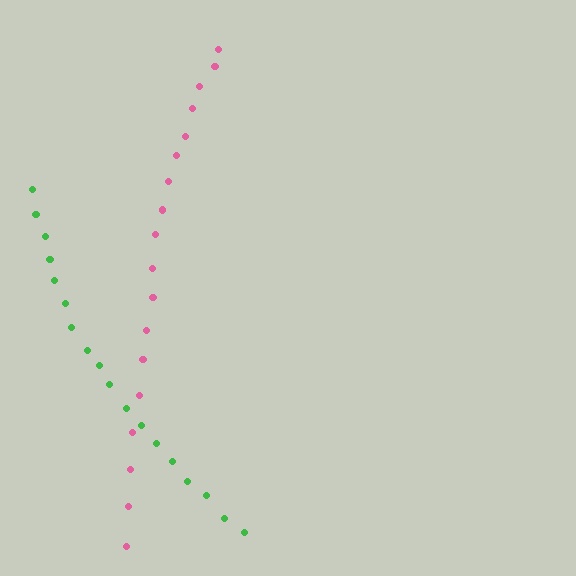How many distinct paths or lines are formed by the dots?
There are 2 distinct paths.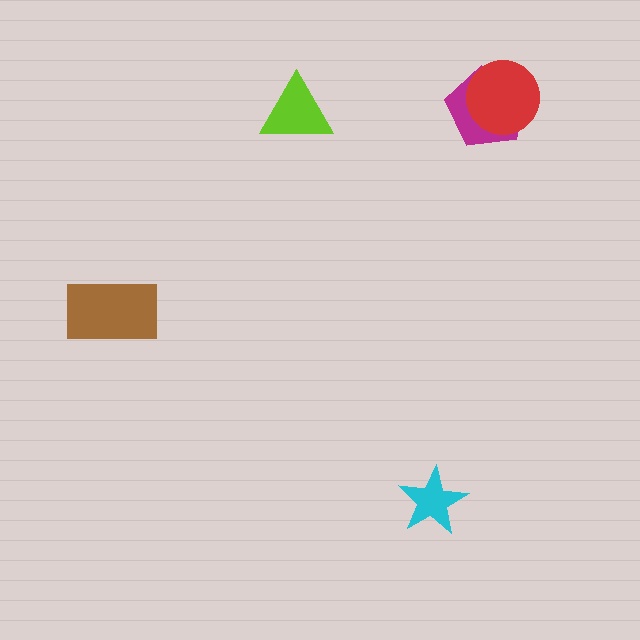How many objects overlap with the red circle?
1 object overlaps with the red circle.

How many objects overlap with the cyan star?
0 objects overlap with the cyan star.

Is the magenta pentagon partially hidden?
Yes, it is partially covered by another shape.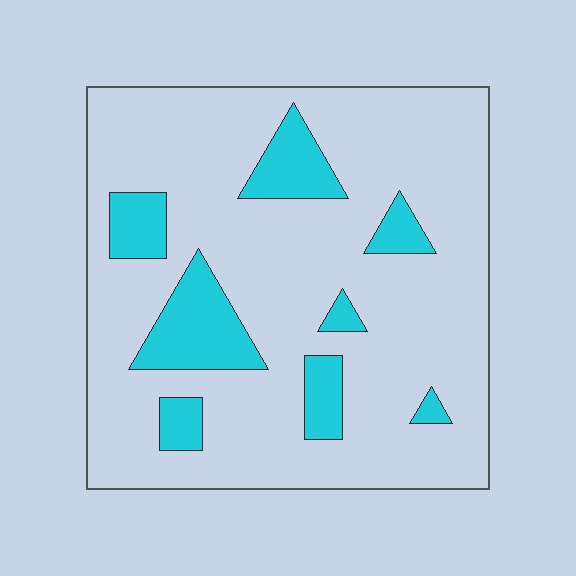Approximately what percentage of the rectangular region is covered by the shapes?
Approximately 15%.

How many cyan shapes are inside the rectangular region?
8.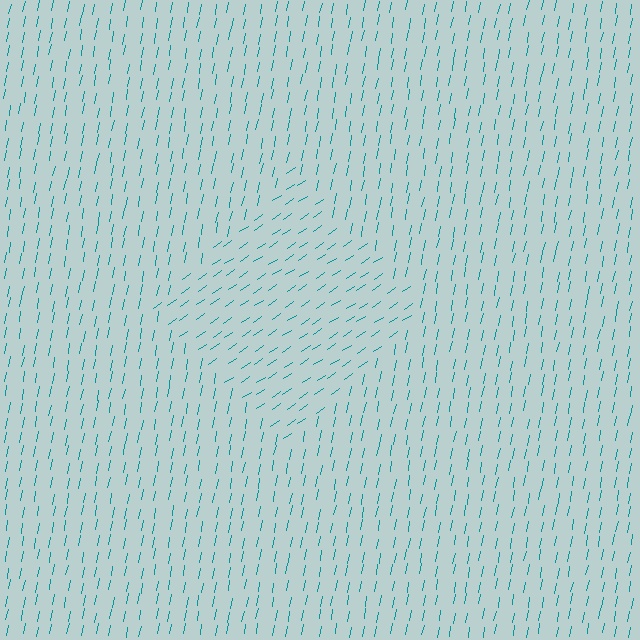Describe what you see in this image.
The image is filled with small teal line segments. A diamond region in the image has lines oriented differently from the surrounding lines, creating a visible texture boundary.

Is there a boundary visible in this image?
Yes, there is a texture boundary formed by a change in line orientation.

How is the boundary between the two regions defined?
The boundary is defined purely by a change in line orientation (approximately 45 degrees difference). All lines are the same color and thickness.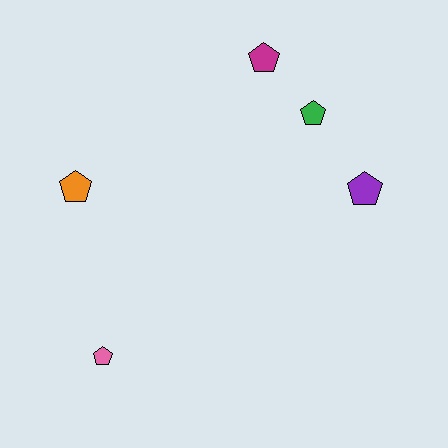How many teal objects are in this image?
There are no teal objects.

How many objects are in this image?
There are 5 objects.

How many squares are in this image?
There are no squares.